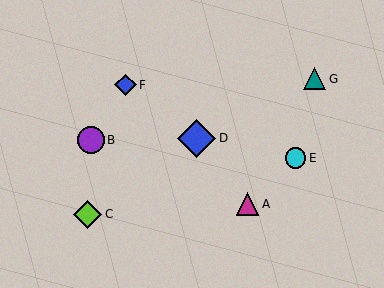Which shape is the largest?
The blue diamond (labeled D) is the largest.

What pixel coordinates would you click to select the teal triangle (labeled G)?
Click at (315, 79) to select the teal triangle G.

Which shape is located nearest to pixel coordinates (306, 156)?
The cyan circle (labeled E) at (295, 158) is nearest to that location.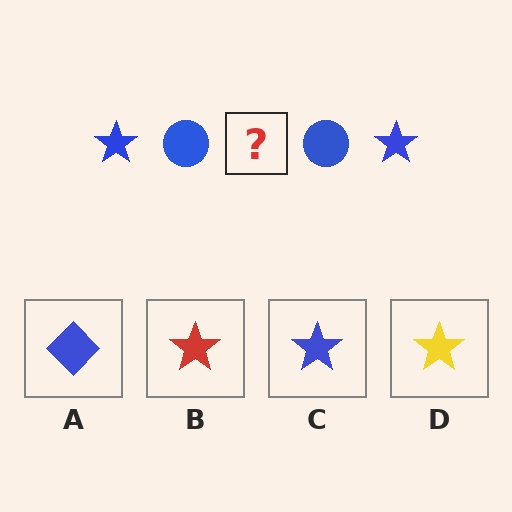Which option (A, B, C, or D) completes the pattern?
C.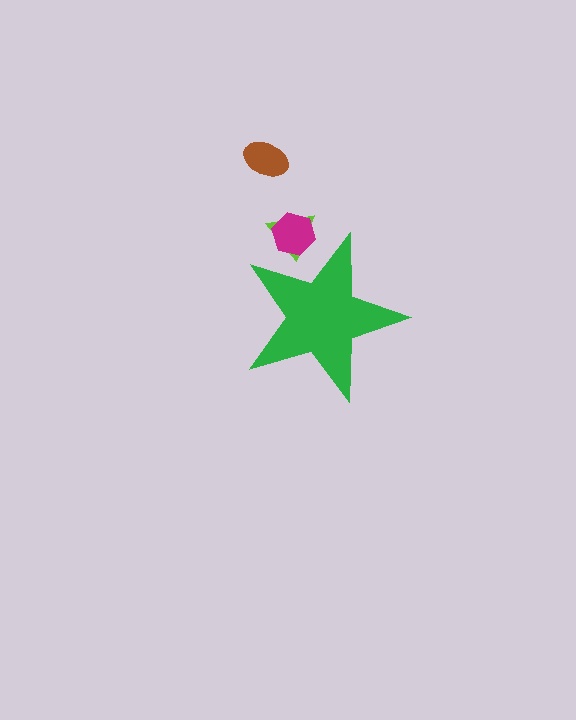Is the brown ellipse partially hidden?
No, the brown ellipse is fully visible.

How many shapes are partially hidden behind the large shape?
2 shapes are partially hidden.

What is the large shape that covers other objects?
A green star.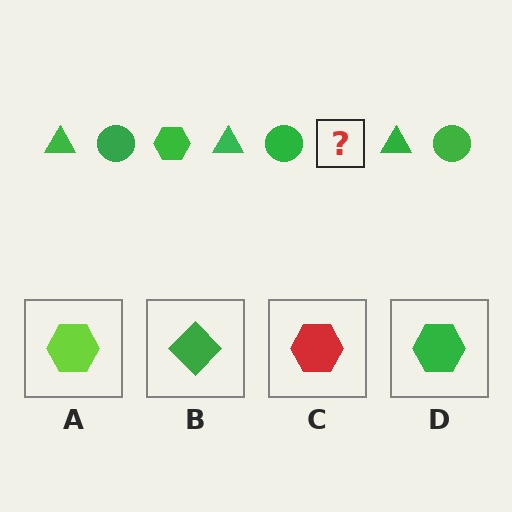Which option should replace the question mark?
Option D.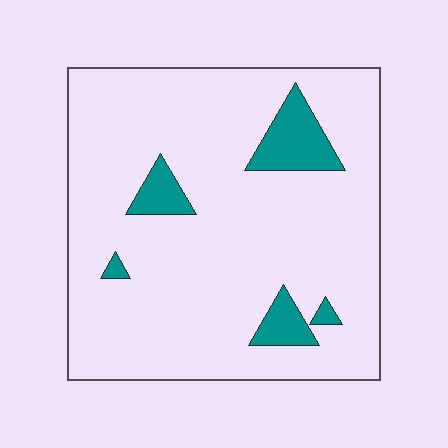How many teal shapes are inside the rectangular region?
5.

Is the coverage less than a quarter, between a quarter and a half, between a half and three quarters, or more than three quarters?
Less than a quarter.